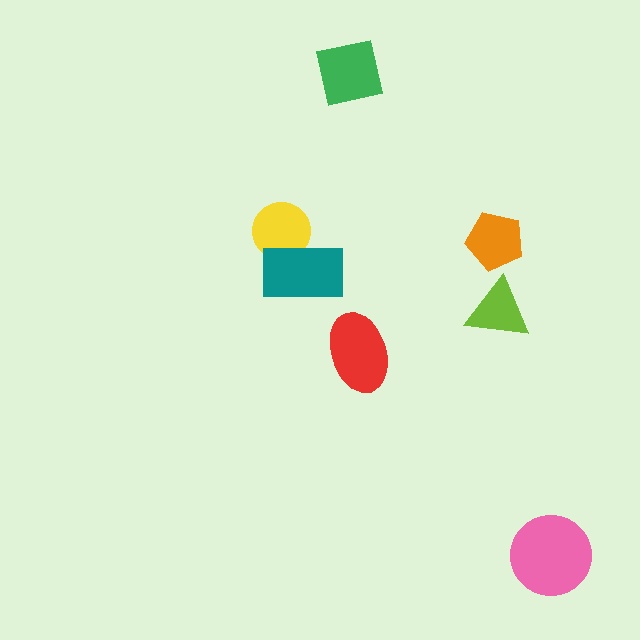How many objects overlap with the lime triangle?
0 objects overlap with the lime triangle.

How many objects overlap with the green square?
0 objects overlap with the green square.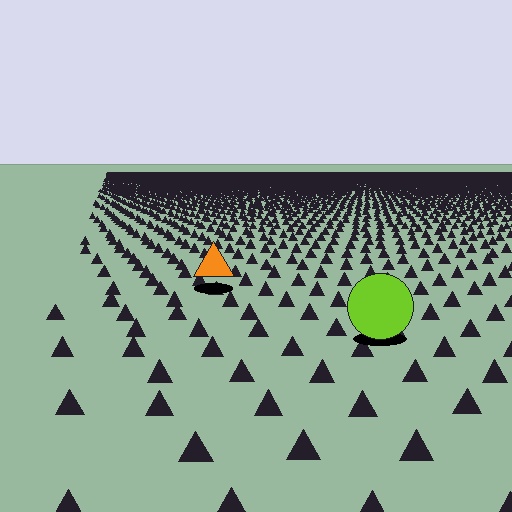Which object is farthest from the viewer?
The orange triangle is farthest from the viewer. It appears smaller and the ground texture around it is denser.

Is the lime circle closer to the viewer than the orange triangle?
Yes. The lime circle is closer — you can tell from the texture gradient: the ground texture is coarser near it.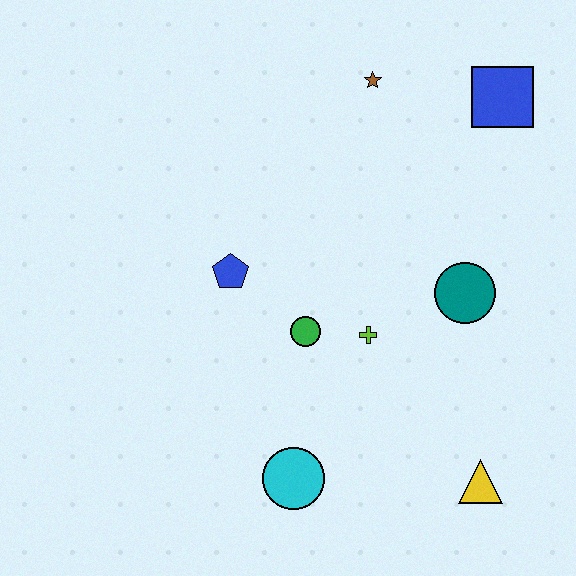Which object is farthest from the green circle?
The blue square is farthest from the green circle.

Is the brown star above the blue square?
Yes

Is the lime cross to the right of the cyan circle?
Yes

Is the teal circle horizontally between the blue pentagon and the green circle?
No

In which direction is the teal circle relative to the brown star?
The teal circle is below the brown star.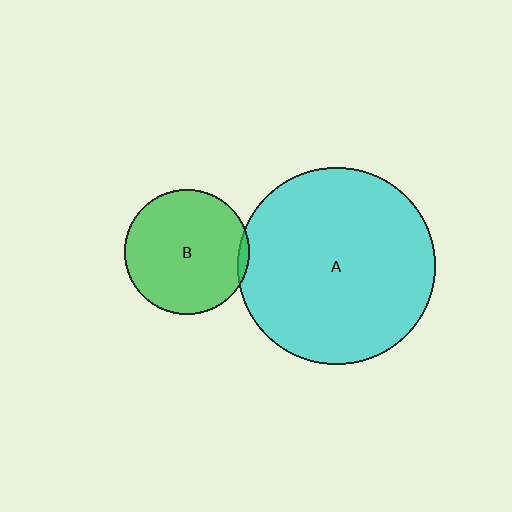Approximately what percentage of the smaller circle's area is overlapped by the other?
Approximately 5%.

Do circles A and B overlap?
Yes.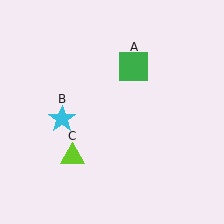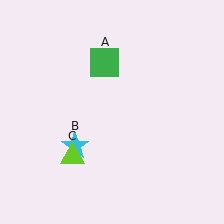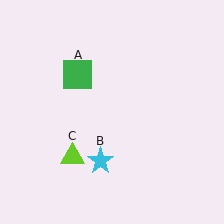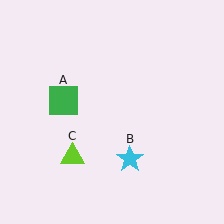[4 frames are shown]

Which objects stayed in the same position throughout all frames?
Lime triangle (object C) remained stationary.